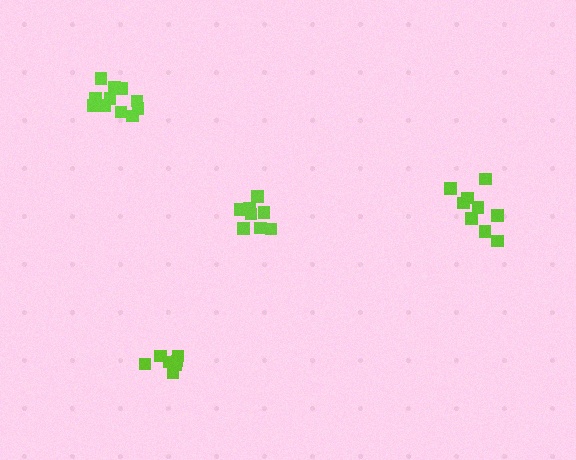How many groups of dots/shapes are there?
There are 4 groups.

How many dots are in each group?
Group 1: 10 dots, Group 2: 7 dots, Group 3: 8 dots, Group 4: 11 dots (36 total).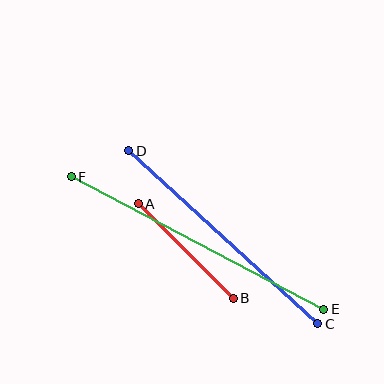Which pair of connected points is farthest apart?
Points E and F are farthest apart.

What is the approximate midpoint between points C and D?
The midpoint is at approximately (223, 237) pixels.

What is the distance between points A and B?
The distance is approximately 134 pixels.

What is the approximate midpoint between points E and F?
The midpoint is at approximately (198, 243) pixels.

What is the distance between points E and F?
The distance is approximately 285 pixels.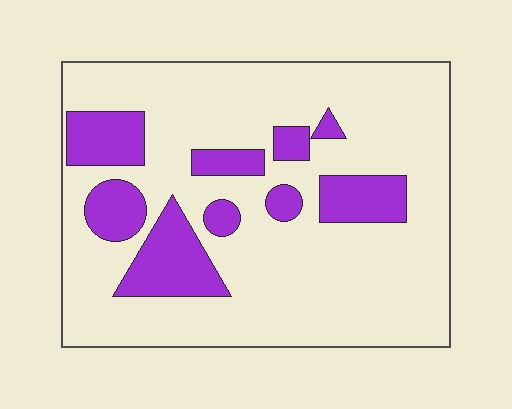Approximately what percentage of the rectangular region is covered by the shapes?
Approximately 20%.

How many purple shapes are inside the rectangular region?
9.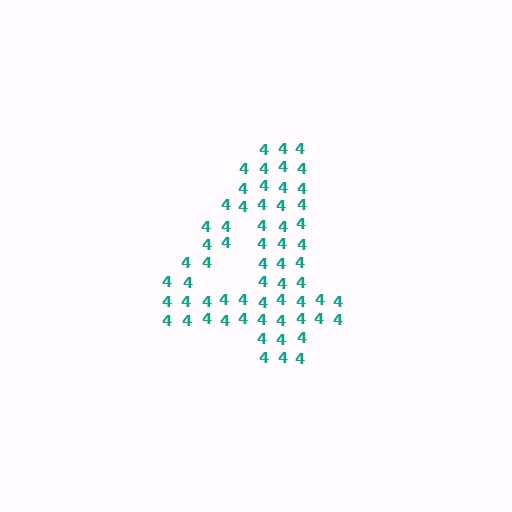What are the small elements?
The small elements are digit 4's.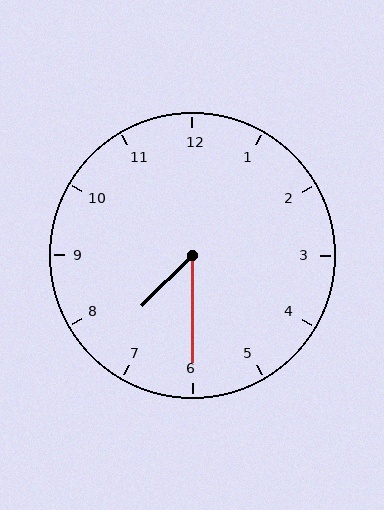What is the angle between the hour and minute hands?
Approximately 45 degrees.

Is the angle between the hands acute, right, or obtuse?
It is acute.